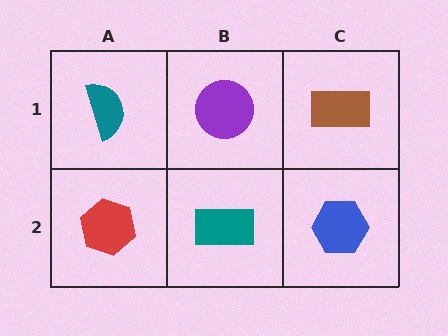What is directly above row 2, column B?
A purple circle.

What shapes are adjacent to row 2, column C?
A brown rectangle (row 1, column C), a teal rectangle (row 2, column B).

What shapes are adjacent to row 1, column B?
A teal rectangle (row 2, column B), a teal semicircle (row 1, column A), a brown rectangle (row 1, column C).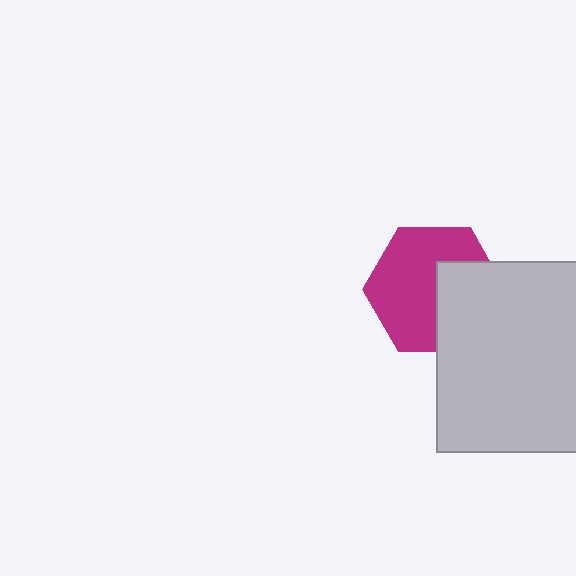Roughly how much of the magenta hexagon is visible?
About half of it is visible (roughly 63%).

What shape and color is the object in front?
The object in front is a light gray rectangle.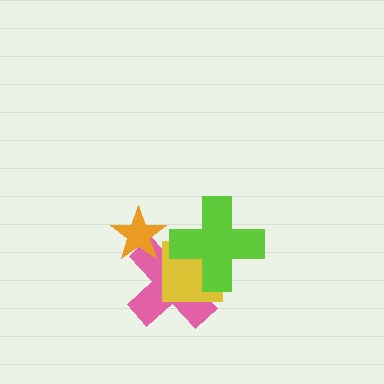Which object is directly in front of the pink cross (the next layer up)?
The yellow square is directly in front of the pink cross.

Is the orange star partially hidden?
No, no other shape covers it.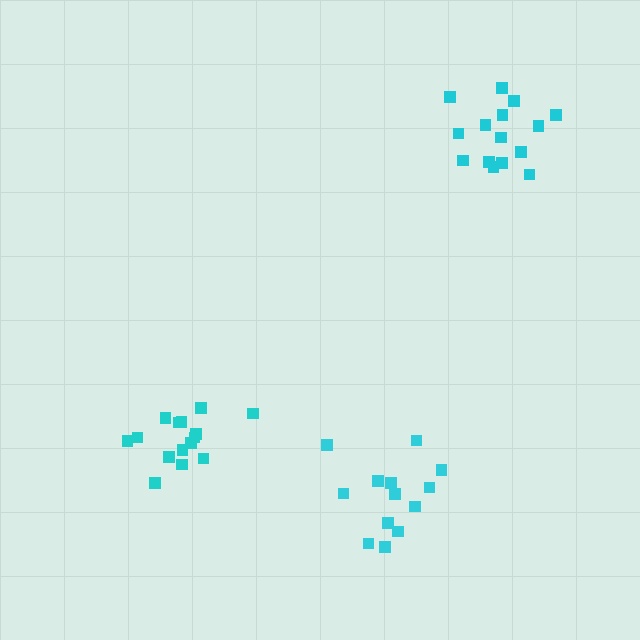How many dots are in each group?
Group 1: 15 dots, Group 2: 15 dots, Group 3: 13 dots (43 total).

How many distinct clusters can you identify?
There are 3 distinct clusters.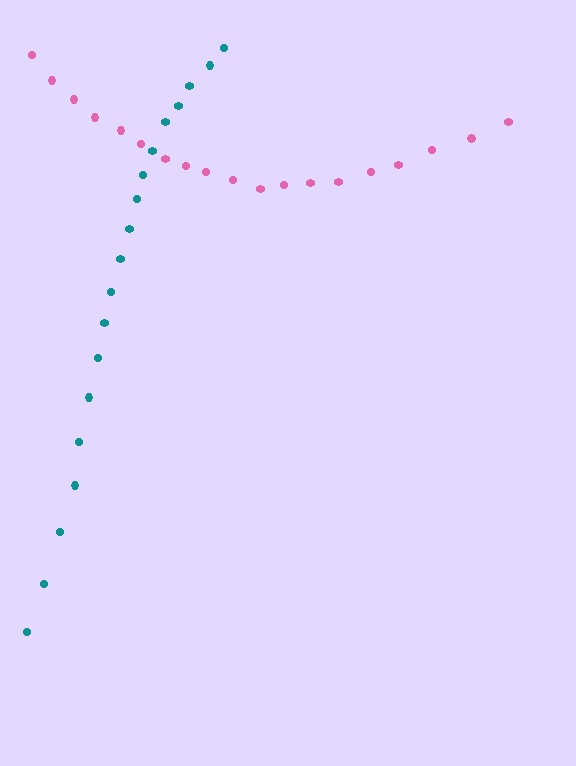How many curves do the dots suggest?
There are 2 distinct paths.